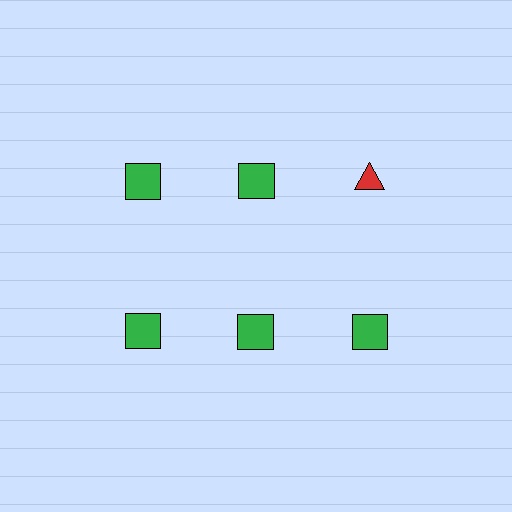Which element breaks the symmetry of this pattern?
The red triangle in the top row, center column breaks the symmetry. All other shapes are green squares.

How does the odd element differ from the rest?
It differs in both color (red instead of green) and shape (triangle instead of square).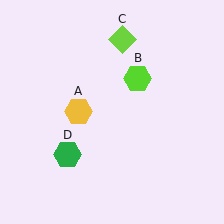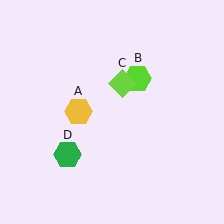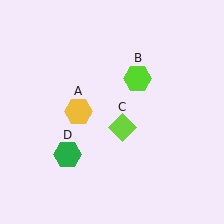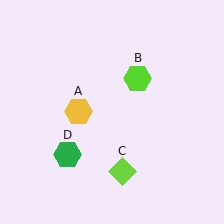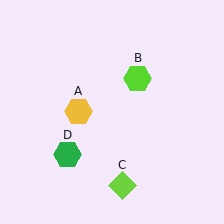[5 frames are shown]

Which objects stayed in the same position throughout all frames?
Yellow hexagon (object A) and lime hexagon (object B) and green hexagon (object D) remained stationary.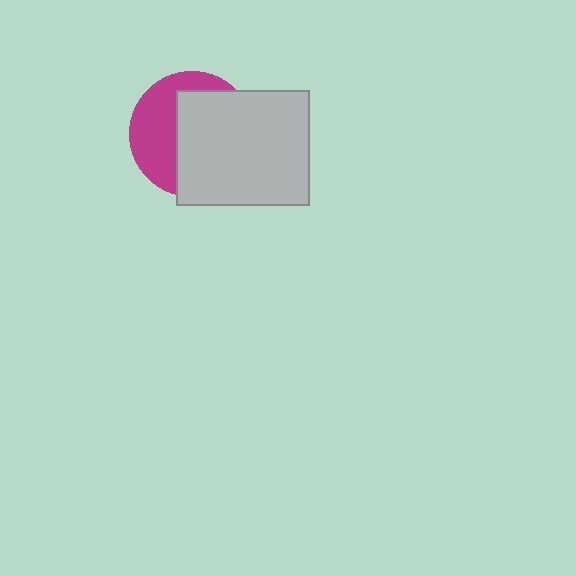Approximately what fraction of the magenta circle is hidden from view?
Roughly 60% of the magenta circle is hidden behind the light gray rectangle.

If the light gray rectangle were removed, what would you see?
You would see the complete magenta circle.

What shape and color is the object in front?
The object in front is a light gray rectangle.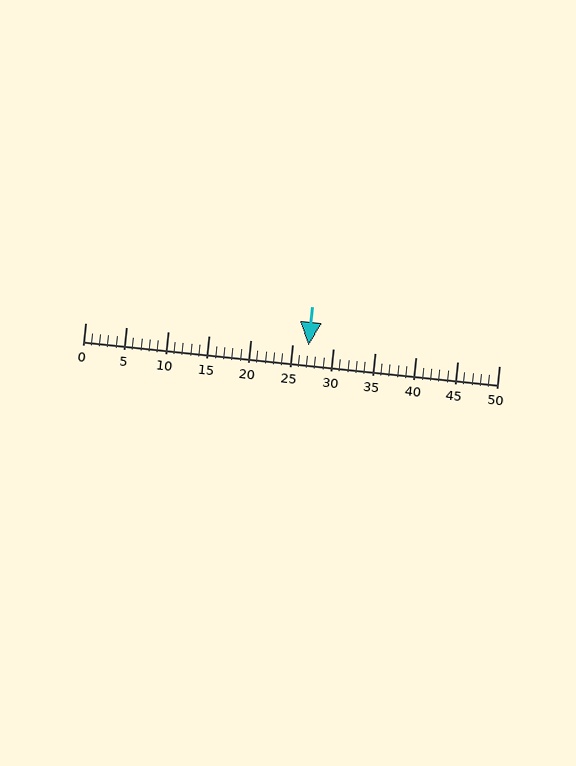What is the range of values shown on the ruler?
The ruler shows values from 0 to 50.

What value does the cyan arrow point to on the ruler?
The cyan arrow points to approximately 27.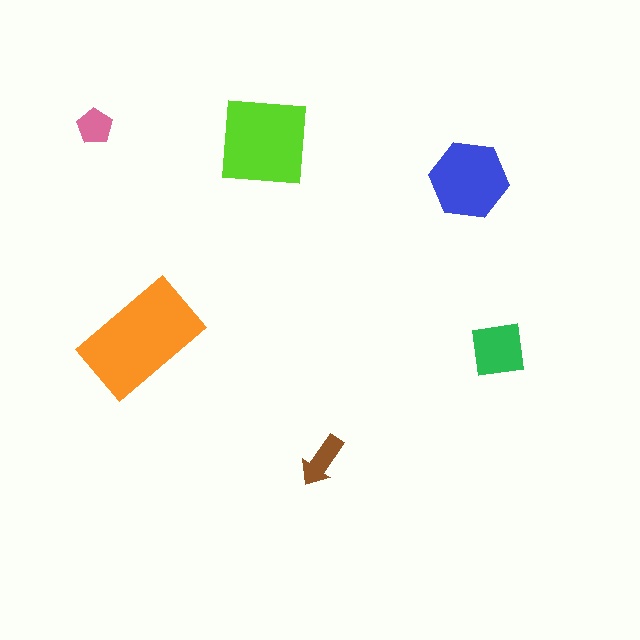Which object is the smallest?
The pink pentagon.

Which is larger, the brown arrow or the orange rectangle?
The orange rectangle.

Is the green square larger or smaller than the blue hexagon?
Smaller.